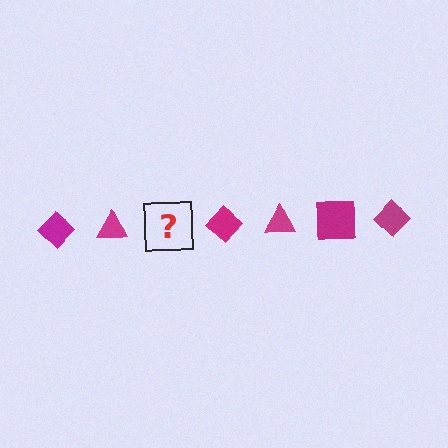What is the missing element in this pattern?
The missing element is a magenta square.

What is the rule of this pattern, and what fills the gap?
The rule is that the pattern cycles through diamond, triangle, square shapes in magenta. The gap should be filled with a magenta square.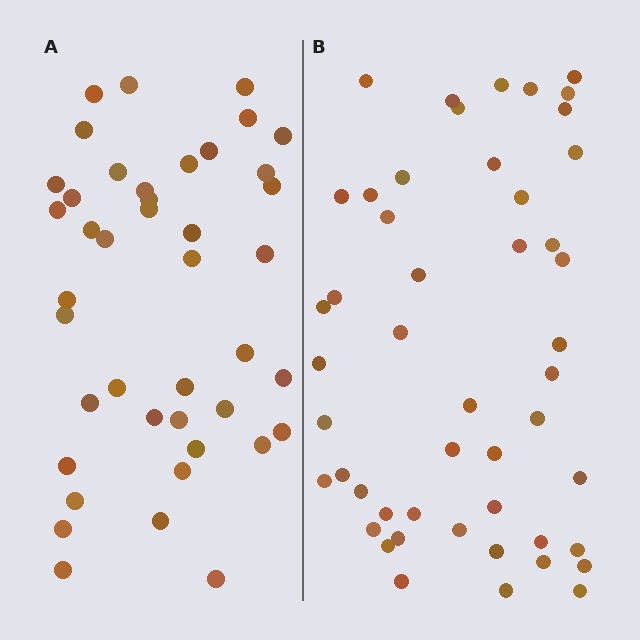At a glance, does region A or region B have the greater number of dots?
Region B (the right region) has more dots.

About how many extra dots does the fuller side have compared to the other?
Region B has roughly 8 or so more dots than region A.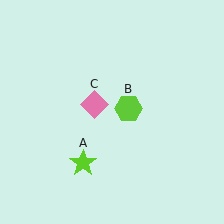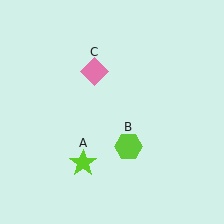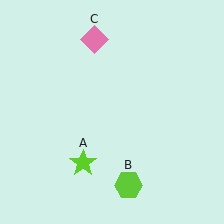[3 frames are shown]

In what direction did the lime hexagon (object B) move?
The lime hexagon (object B) moved down.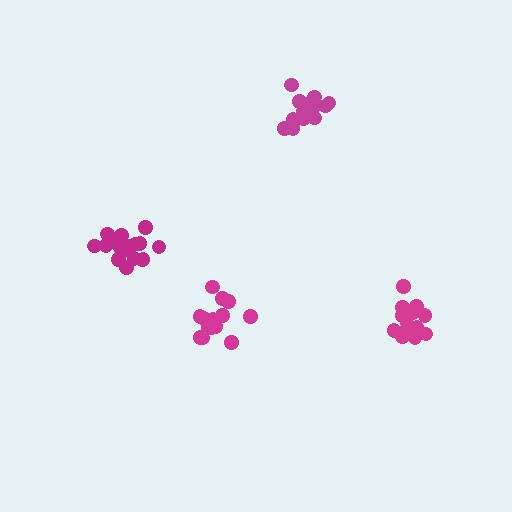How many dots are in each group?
Group 1: 16 dots, Group 2: 18 dots, Group 3: 17 dots, Group 4: 17 dots (68 total).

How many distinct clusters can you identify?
There are 4 distinct clusters.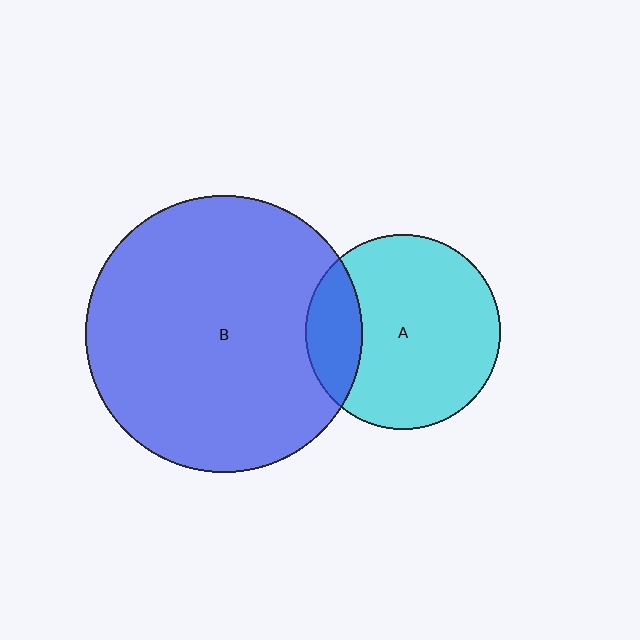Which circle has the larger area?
Circle B (blue).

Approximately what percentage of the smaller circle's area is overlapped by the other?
Approximately 20%.